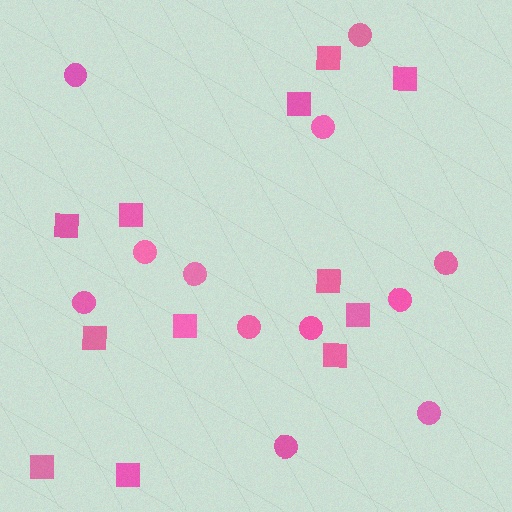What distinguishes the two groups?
There are 2 groups: one group of circles (12) and one group of squares (12).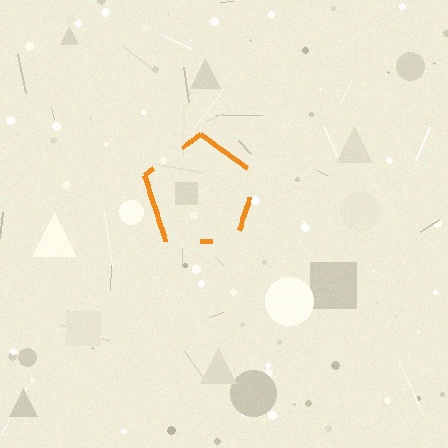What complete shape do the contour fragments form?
The contour fragments form a pentagon.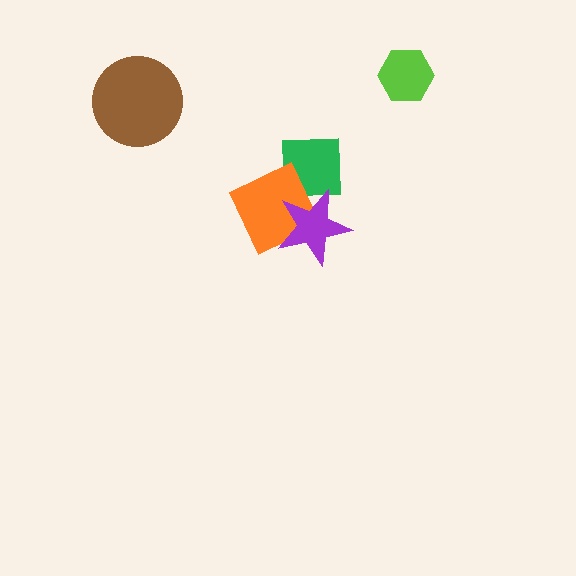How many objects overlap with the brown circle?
0 objects overlap with the brown circle.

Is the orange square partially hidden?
Yes, it is partially covered by another shape.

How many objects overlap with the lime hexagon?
0 objects overlap with the lime hexagon.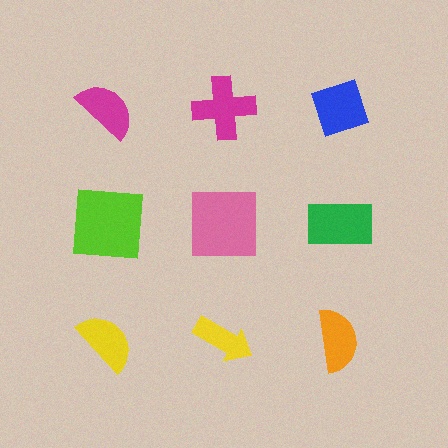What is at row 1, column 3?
A blue diamond.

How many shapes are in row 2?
3 shapes.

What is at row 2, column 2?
A pink square.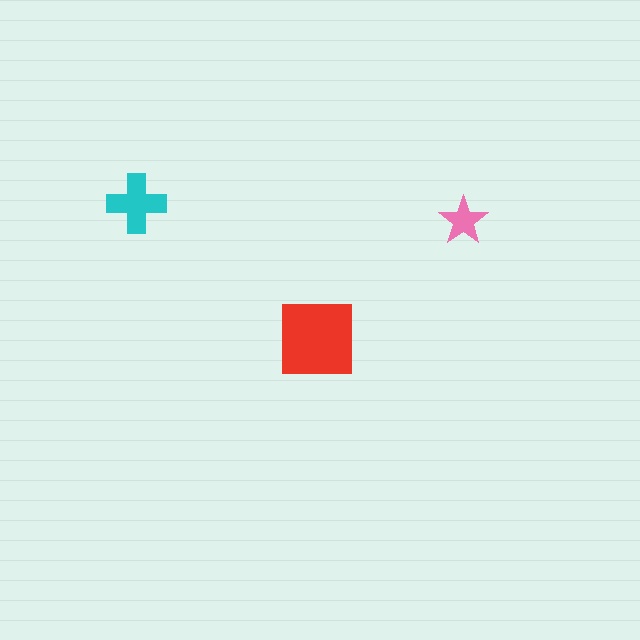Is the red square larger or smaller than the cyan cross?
Larger.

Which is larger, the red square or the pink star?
The red square.